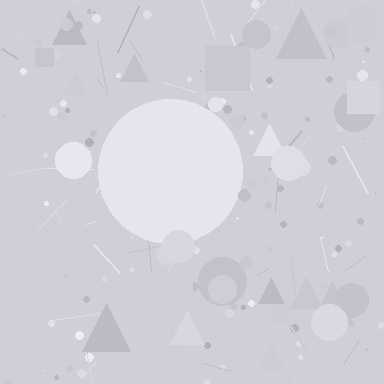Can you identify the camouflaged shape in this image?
The camouflaged shape is a circle.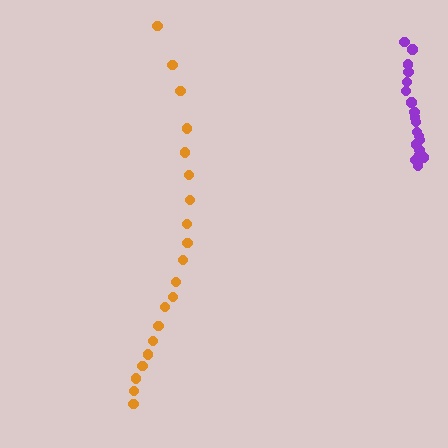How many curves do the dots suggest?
There are 2 distinct paths.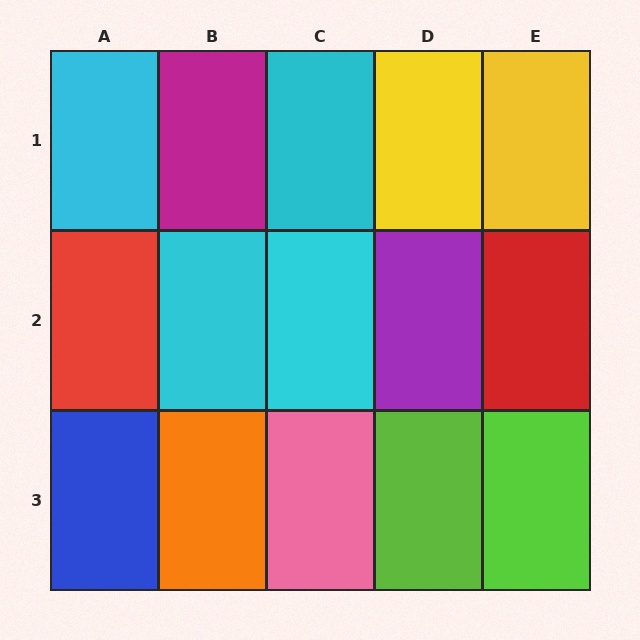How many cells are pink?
1 cell is pink.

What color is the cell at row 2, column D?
Purple.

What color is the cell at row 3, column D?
Lime.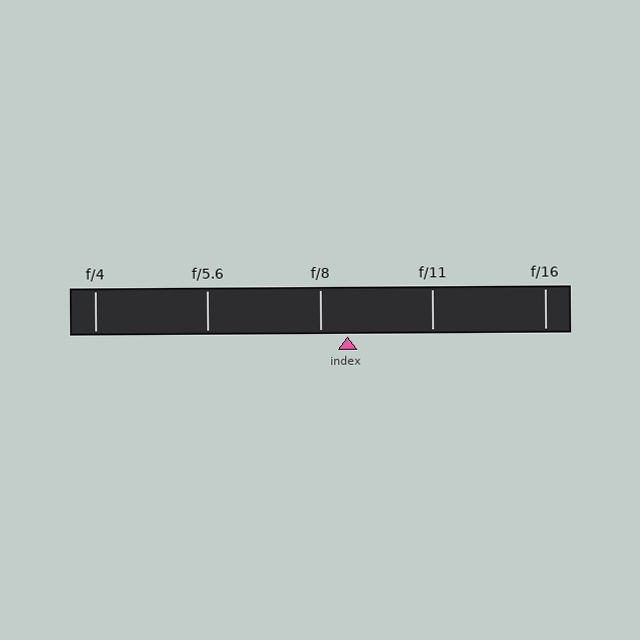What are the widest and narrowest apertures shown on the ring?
The widest aperture shown is f/4 and the narrowest is f/16.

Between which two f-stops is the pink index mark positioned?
The index mark is between f/8 and f/11.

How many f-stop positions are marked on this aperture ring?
There are 5 f-stop positions marked.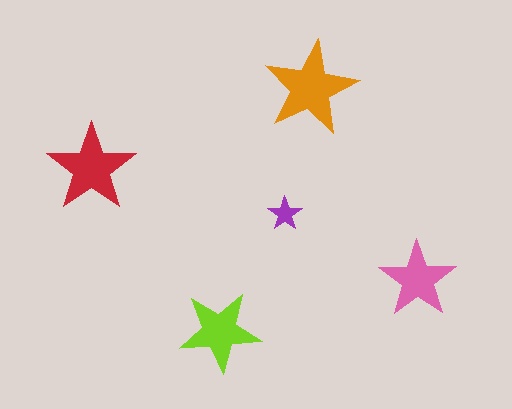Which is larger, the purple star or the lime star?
The lime one.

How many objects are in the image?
There are 5 objects in the image.